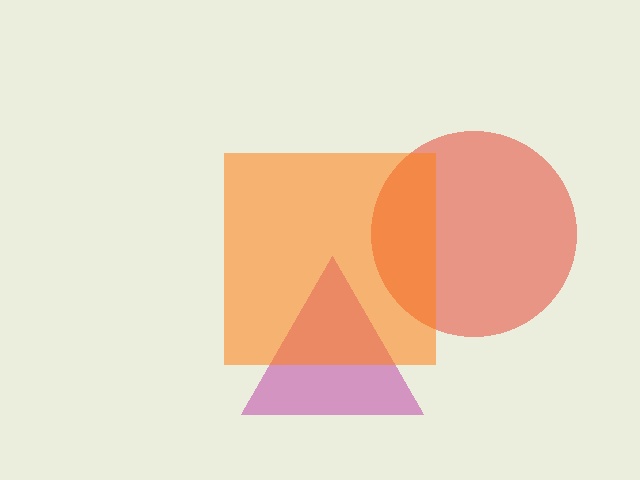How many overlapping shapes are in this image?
There are 3 overlapping shapes in the image.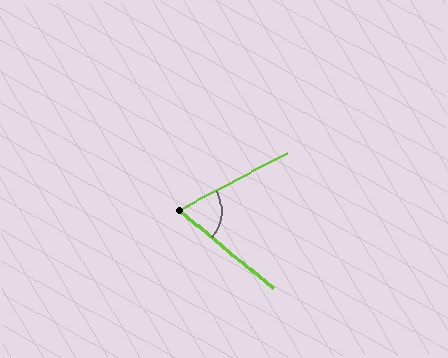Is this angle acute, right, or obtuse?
It is acute.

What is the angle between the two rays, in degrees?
Approximately 68 degrees.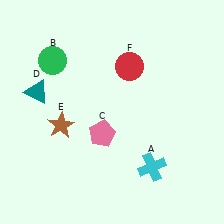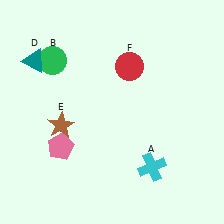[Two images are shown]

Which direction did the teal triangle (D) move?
The teal triangle (D) moved up.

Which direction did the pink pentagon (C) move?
The pink pentagon (C) moved left.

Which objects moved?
The objects that moved are: the pink pentagon (C), the teal triangle (D).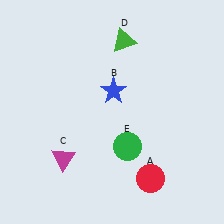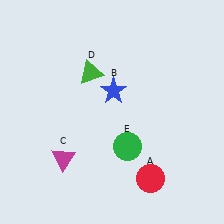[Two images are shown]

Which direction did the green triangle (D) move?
The green triangle (D) moved left.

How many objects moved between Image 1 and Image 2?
1 object moved between the two images.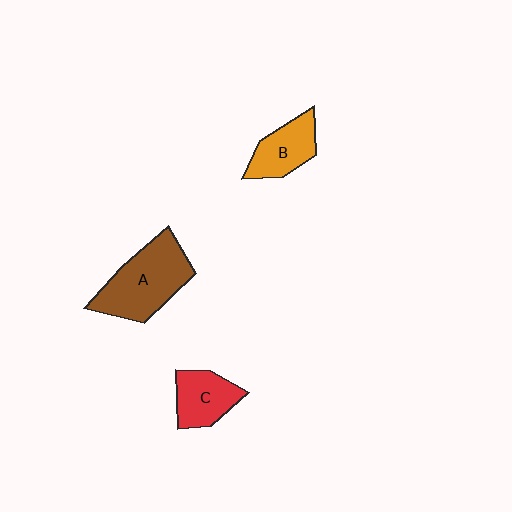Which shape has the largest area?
Shape A (brown).